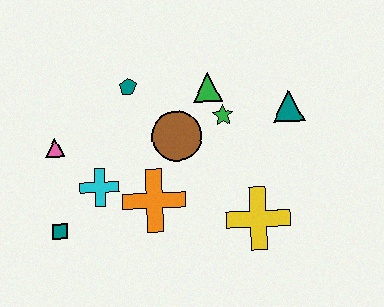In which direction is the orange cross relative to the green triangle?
The orange cross is below the green triangle.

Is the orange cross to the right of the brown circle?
No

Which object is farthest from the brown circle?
The teal square is farthest from the brown circle.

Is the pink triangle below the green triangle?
Yes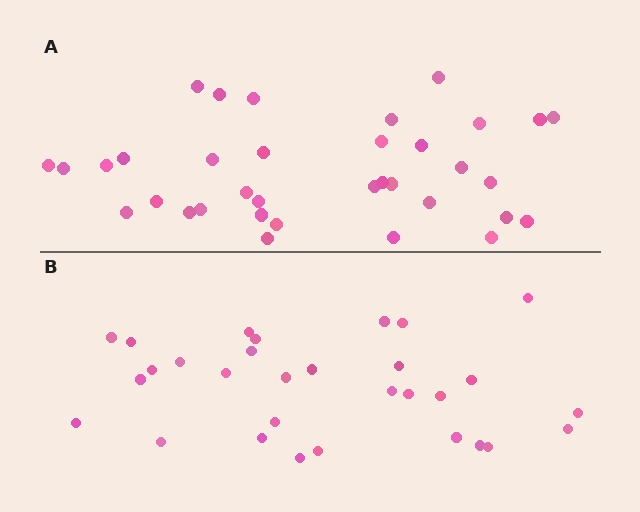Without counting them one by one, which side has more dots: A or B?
Region A (the top region) has more dots.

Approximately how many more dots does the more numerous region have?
Region A has about 5 more dots than region B.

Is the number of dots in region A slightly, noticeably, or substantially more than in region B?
Region A has only slightly more — the two regions are fairly close. The ratio is roughly 1.2 to 1.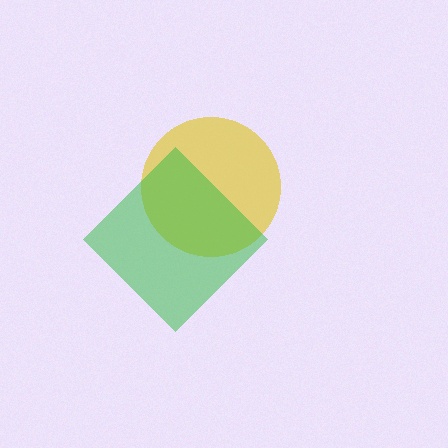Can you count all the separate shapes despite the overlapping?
Yes, there are 2 separate shapes.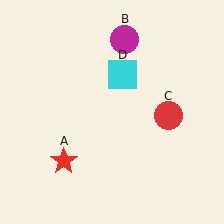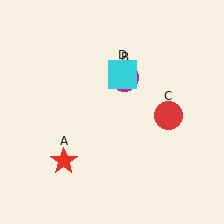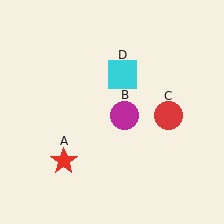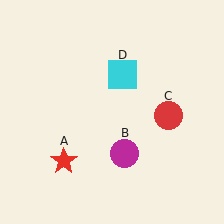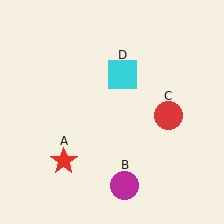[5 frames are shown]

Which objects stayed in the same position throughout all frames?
Red star (object A) and red circle (object C) and cyan square (object D) remained stationary.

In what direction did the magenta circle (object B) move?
The magenta circle (object B) moved down.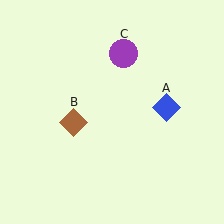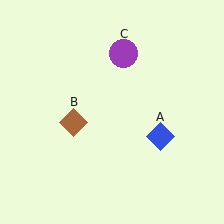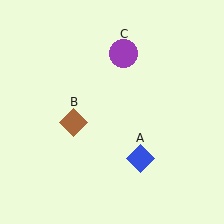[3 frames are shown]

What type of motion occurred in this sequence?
The blue diamond (object A) rotated clockwise around the center of the scene.